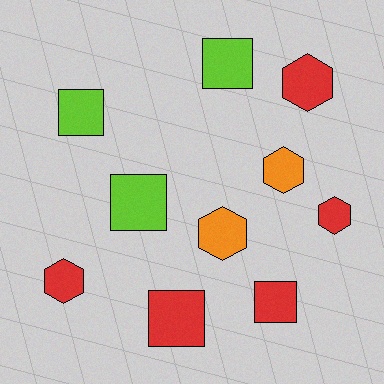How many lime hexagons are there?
There are no lime hexagons.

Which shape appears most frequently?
Square, with 5 objects.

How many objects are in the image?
There are 10 objects.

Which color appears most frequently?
Red, with 5 objects.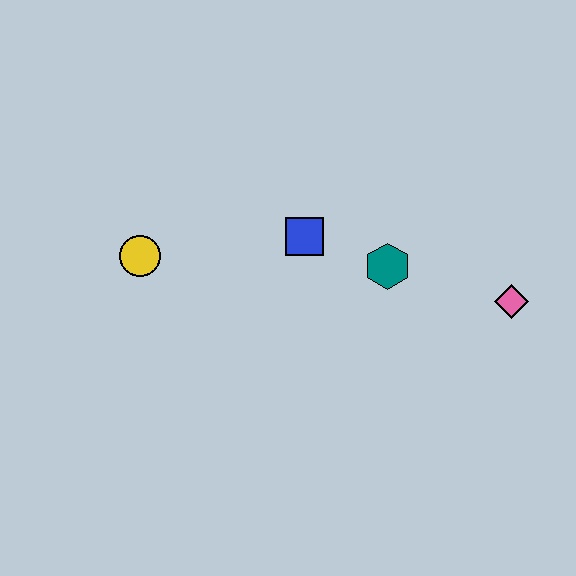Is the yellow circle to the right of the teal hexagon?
No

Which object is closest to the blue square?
The teal hexagon is closest to the blue square.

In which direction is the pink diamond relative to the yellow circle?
The pink diamond is to the right of the yellow circle.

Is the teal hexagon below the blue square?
Yes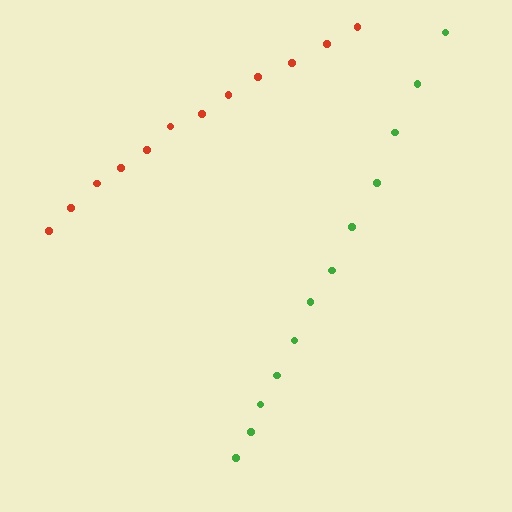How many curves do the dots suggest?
There are 2 distinct paths.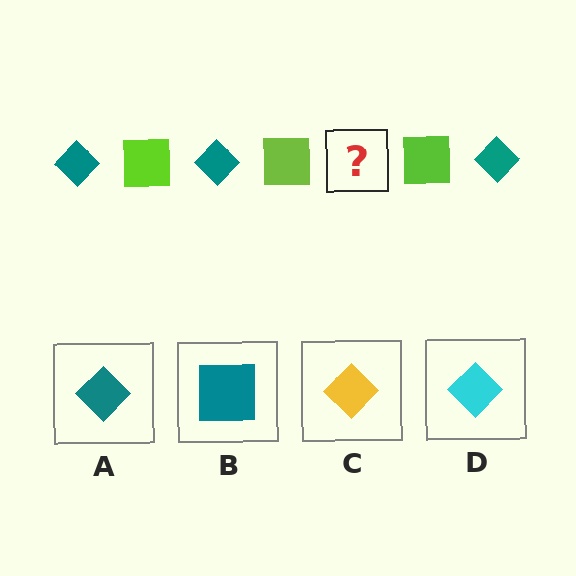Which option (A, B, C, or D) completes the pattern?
A.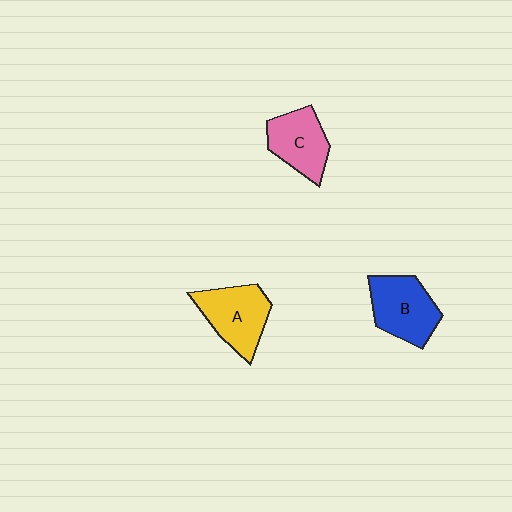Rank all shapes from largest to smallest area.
From largest to smallest: A (yellow), B (blue), C (pink).